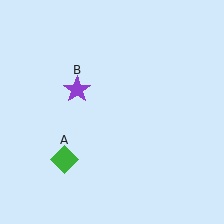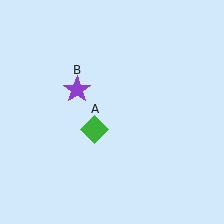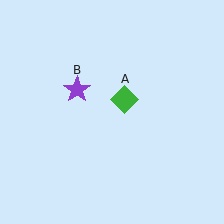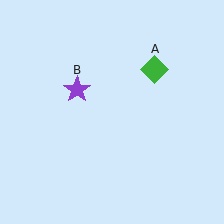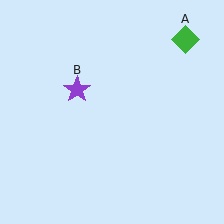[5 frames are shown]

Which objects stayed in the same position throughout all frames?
Purple star (object B) remained stationary.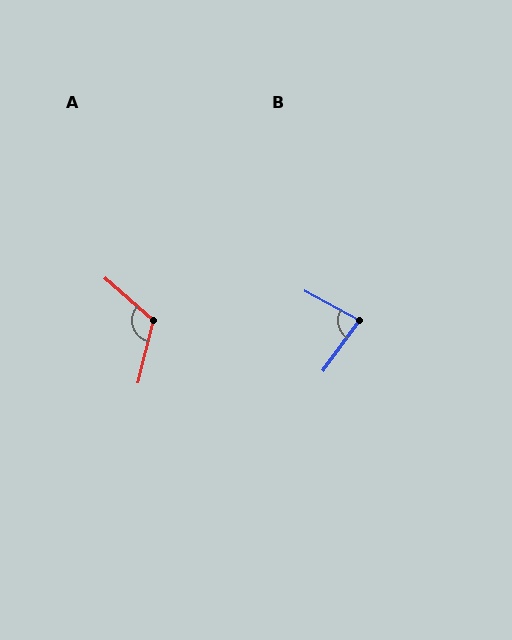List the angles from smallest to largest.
B (83°), A (117°).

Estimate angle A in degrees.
Approximately 117 degrees.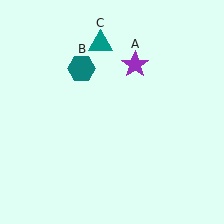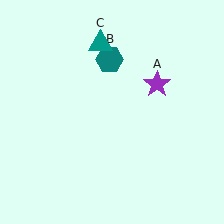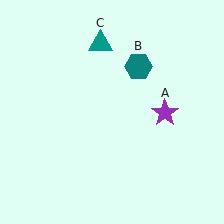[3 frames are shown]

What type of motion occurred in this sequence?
The purple star (object A), teal hexagon (object B) rotated clockwise around the center of the scene.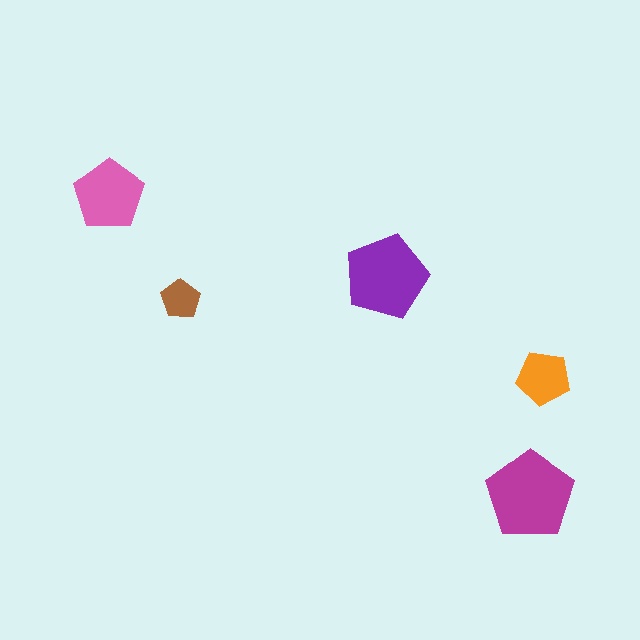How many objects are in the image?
There are 5 objects in the image.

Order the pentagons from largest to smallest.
the magenta one, the purple one, the pink one, the orange one, the brown one.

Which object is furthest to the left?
The pink pentagon is leftmost.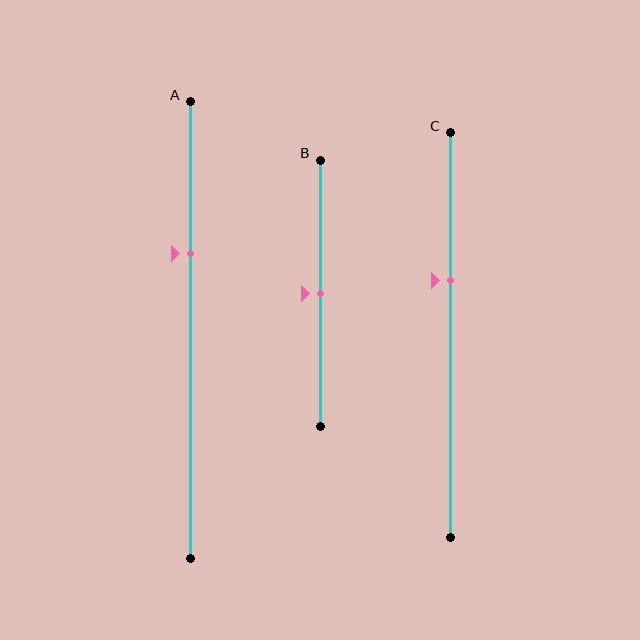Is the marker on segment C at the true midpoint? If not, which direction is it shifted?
No, the marker on segment C is shifted upward by about 13% of the segment length.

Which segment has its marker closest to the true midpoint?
Segment B has its marker closest to the true midpoint.